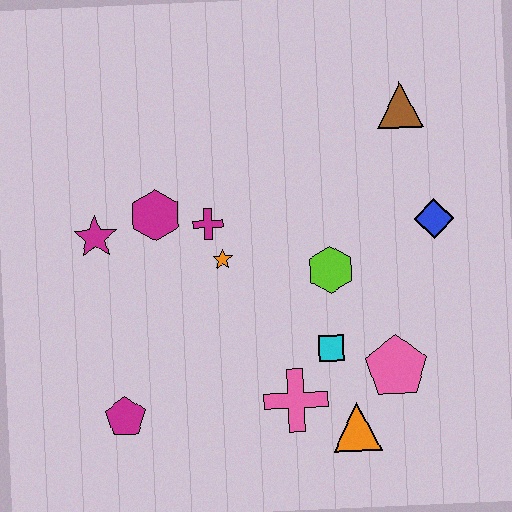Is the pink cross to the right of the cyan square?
No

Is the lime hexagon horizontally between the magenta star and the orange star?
No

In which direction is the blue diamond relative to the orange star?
The blue diamond is to the right of the orange star.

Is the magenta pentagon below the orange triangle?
No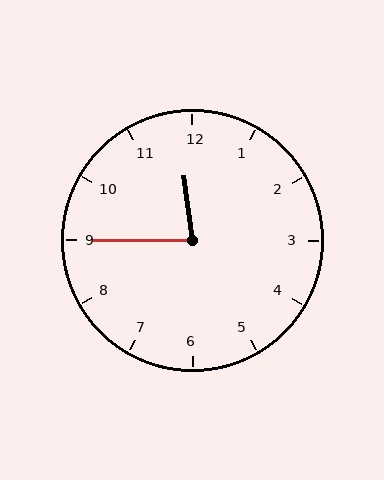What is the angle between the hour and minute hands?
Approximately 82 degrees.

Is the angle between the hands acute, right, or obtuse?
It is acute.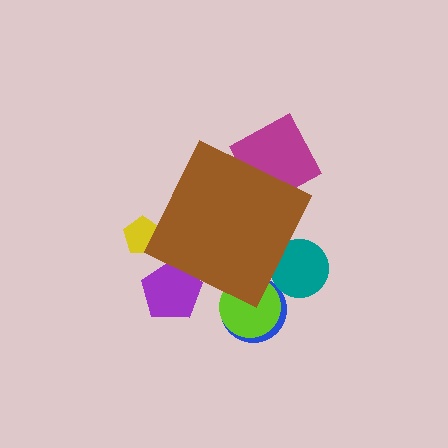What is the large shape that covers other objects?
A brown diamond.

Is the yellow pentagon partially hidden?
Yes, the yellow pentagon is partially hidden behind the brown diamond.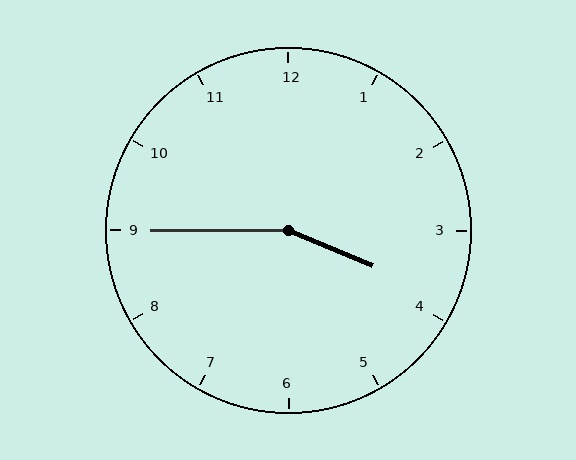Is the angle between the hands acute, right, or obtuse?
It is obtuse.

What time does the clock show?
3:45.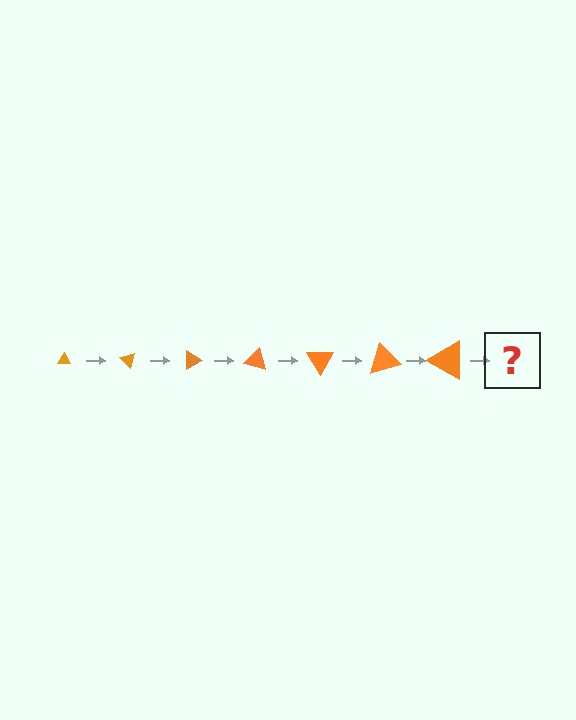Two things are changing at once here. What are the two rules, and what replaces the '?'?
The two rules are that the triangle grows larger each step and it rotates 45 degrees each step. The '?' should be a triangle, larger than the previous one and rotated 315 degrees from the start.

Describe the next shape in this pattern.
It should be a triangle, larger than the previous one and rotated 315 degrees from the start.